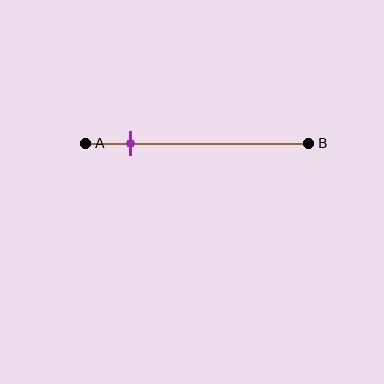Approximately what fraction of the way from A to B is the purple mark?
The purple mark is approximately 20% of the way from A to B.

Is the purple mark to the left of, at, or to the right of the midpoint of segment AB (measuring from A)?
The purple mark is to the left of the midpoint of segment AB.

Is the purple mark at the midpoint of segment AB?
No, the mark is at about 20% from A, not at the 50% midpoint.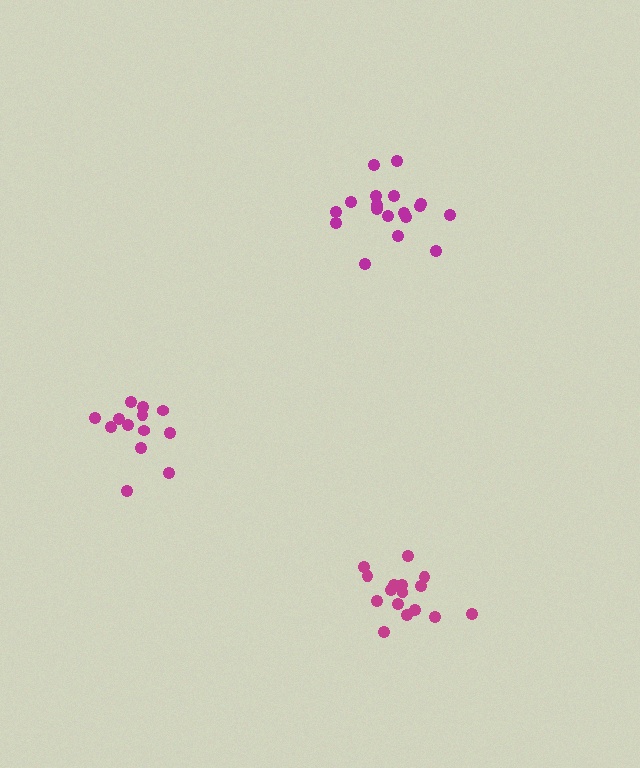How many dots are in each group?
Group 1: 16 dots, Group 2: 18 dots, Group 3: 13 dots (47 total).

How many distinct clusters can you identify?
There are 3 distinct clusters.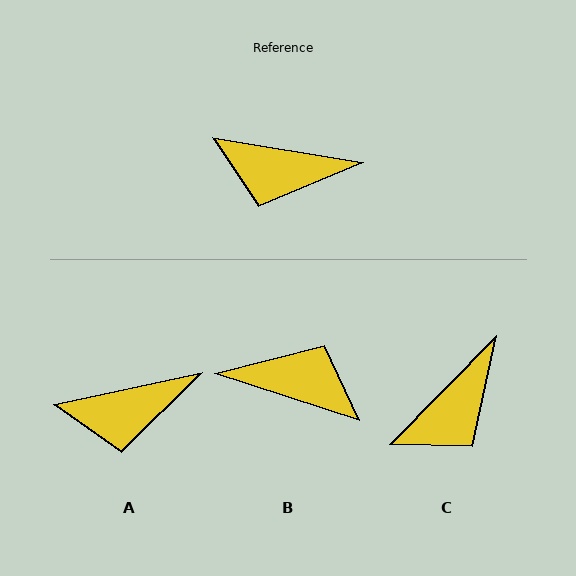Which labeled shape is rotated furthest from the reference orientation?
B, about 172 degrees away.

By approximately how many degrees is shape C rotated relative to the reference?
Approximately 55 degrees counter-clockwise.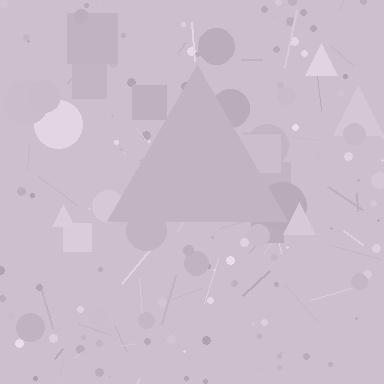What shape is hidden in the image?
A triangle is hidden in the image.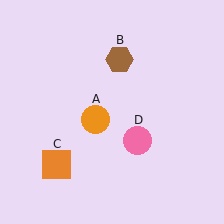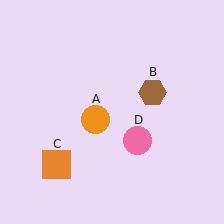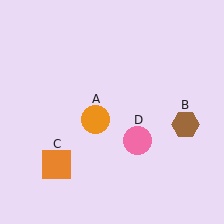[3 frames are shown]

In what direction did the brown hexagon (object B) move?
The brown hexagon (object B) moved down and to the right.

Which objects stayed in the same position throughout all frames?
Orange circle (object A) and orange square (object C) and pink circle (object D) remained stationary.